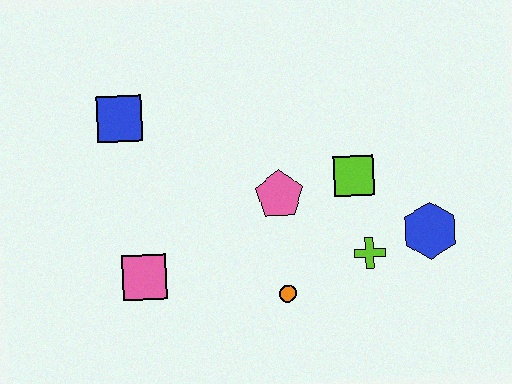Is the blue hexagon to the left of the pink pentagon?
No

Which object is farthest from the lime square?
The blue square is farthest from the lime square.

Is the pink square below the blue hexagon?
Yes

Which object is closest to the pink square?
The orange circle is closest to the pink square.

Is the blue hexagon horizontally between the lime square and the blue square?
No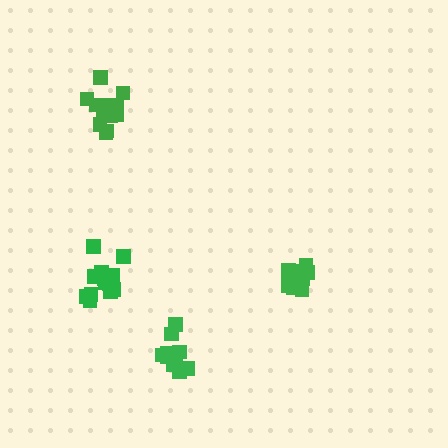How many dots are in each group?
Group 1: 12 dots, Group 2: 15 dots, Group 3: 14 dots, Group 4: 15 dots (56 total).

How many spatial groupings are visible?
There are 4 spatial groupings.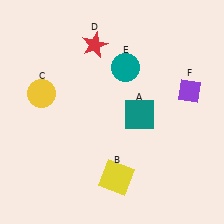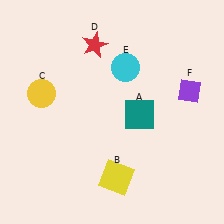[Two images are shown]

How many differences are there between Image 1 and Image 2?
There is 1 difference between the two images.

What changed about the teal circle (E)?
In Image 1, E is teal. In Image 2, it changed to cyan.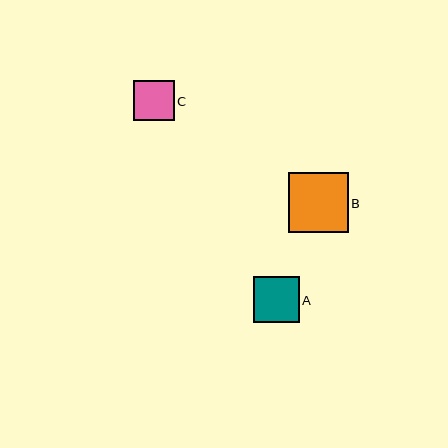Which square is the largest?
Square B is the largest with a size of approximately 60 pixels.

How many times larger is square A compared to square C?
Square A is approximately 1.1 times the size of square C.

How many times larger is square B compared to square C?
Square B is approximately 1.5 times the size of square C.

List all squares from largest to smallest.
From largest to smallest: B, A, C.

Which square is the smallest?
Square C is the smallest with a size of approximately 40 pixels.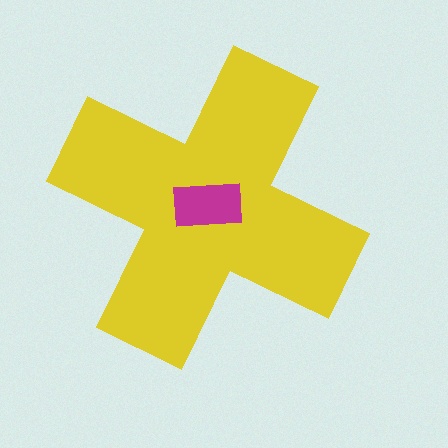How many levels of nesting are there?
2.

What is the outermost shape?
The yellow cross.